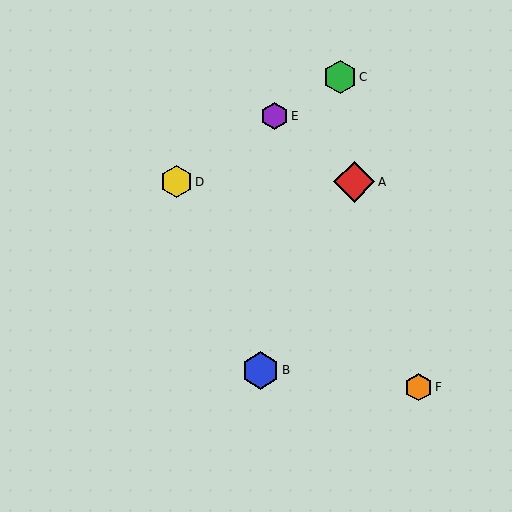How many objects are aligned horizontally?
2 objects (A, D) are aligned horizontally.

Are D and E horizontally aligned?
No, D is at y≈182 and E is at y≈116.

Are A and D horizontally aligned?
Yes, both are at y≈182.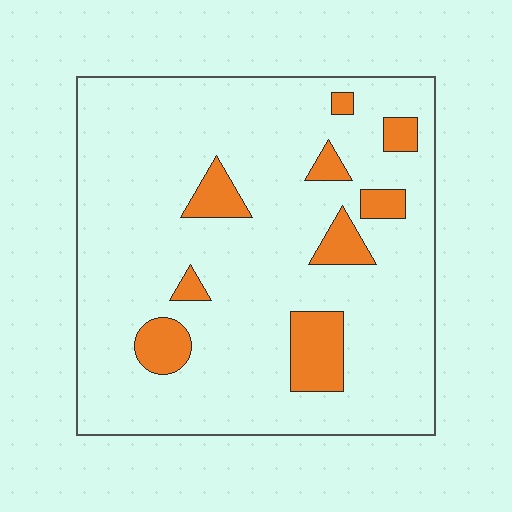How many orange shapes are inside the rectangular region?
9.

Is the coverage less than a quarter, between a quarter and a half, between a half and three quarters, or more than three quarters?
Less than a quarter.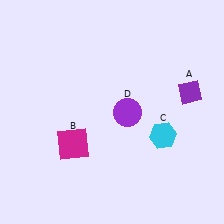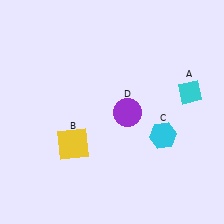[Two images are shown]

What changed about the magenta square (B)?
In Image 1, B is magenta. In Image 2, it changed to yellow.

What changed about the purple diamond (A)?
In Image 1, A is purple. In Image 2, it changed to cyan.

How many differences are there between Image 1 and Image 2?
There are 2 differences between the two images.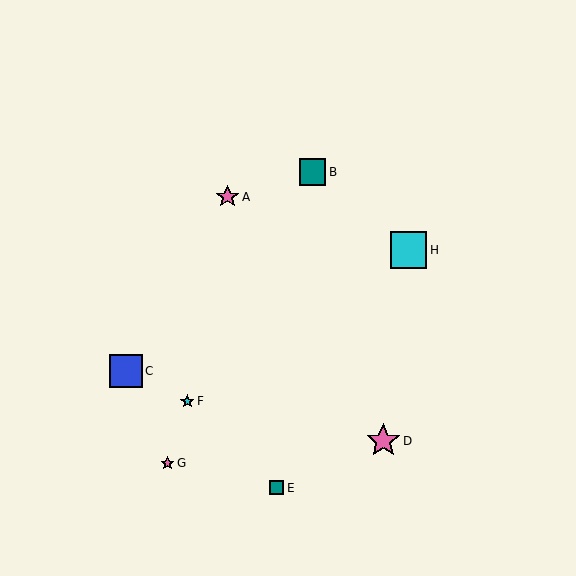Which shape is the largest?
The cyan square (labeled H) is the largest.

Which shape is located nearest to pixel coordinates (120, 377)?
The blue square (labeled C) at (126, 371) is nearest to that location.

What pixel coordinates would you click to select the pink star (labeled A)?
Click at (227, 197) to select the pink star A.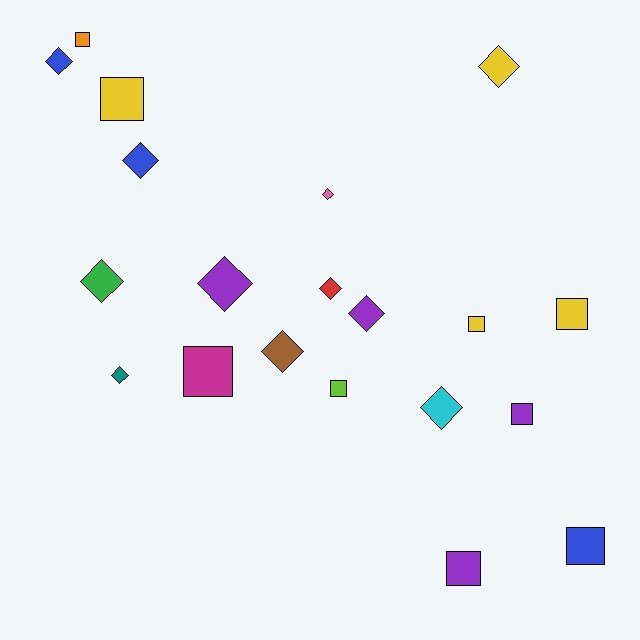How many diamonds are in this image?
There are 11 diamonds.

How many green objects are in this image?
There is 1 green object.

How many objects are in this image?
There are 20 objects.